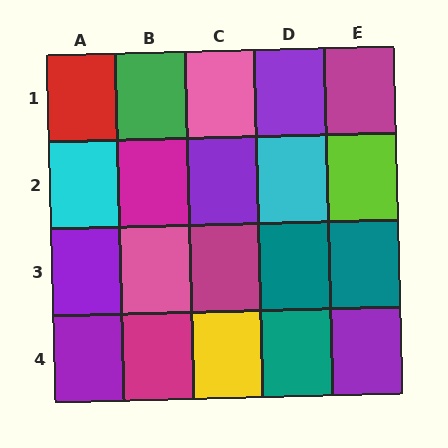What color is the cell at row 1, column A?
Red.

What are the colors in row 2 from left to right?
Cyan, magenta, purple, cyan, lime.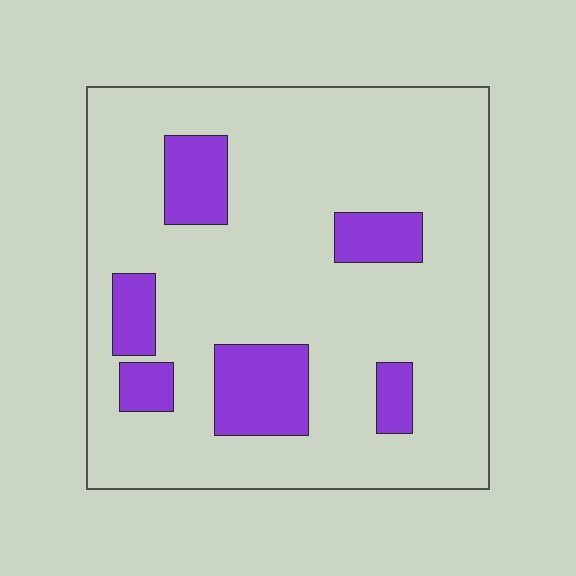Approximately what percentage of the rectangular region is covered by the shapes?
Approximately 15%.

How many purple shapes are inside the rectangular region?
6.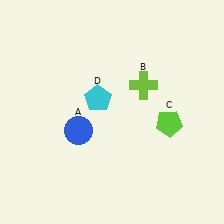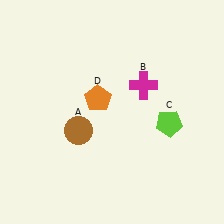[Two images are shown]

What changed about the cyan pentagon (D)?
In Image 1, D is cyan. In Image 2, it changed to orange.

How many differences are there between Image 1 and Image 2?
There are 3 differences between the two images.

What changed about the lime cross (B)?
In Image 1, B is lime. In Image 2, it changed to magenta.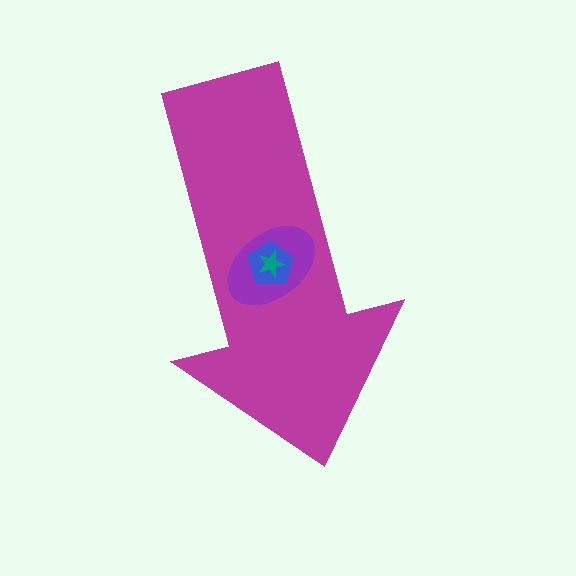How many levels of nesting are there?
4.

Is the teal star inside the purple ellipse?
Yes.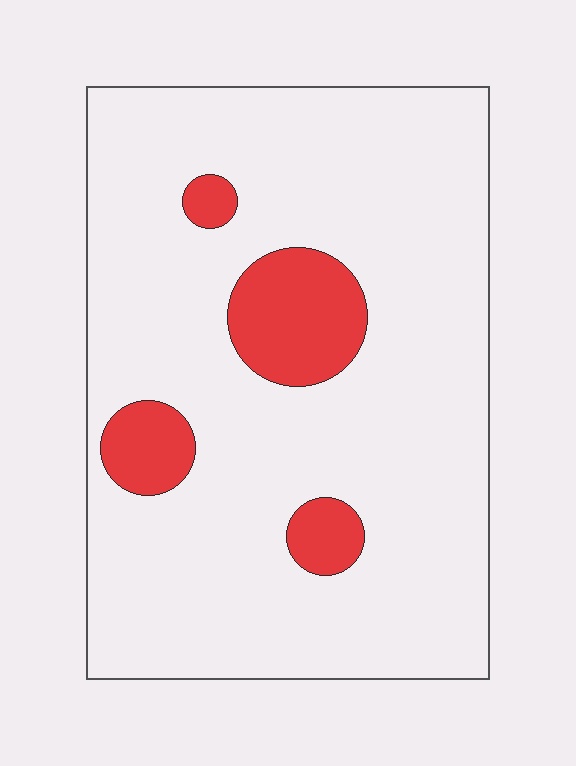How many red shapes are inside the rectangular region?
4.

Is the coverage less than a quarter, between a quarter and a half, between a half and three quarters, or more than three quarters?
Less than a quarter.